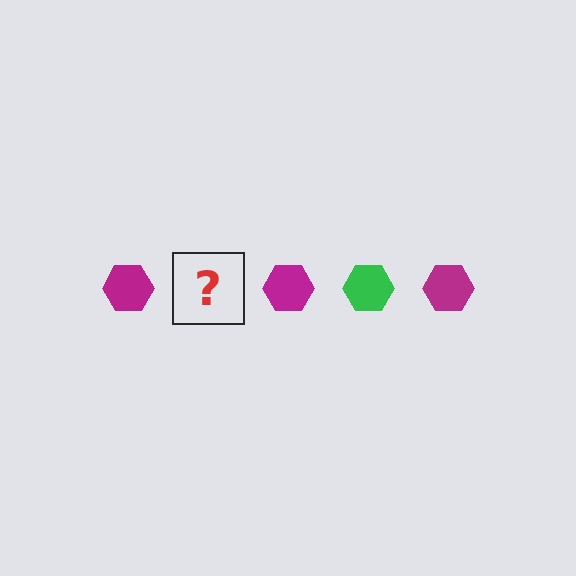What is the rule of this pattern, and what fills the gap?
The rule is that the pattern cycles through magenta, green hexagons. The gap should be filled with a green hexagon.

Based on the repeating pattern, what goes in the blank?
The blank should be a green hexagon.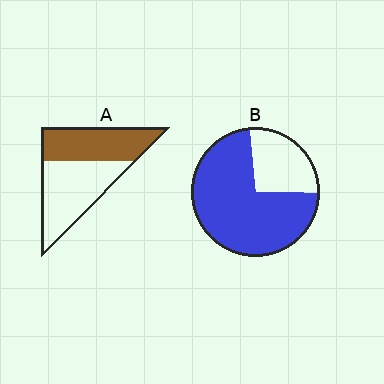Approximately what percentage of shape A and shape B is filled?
A is approximately 45% and B is approximately 75%.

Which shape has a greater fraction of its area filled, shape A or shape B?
Shape B.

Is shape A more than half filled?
No.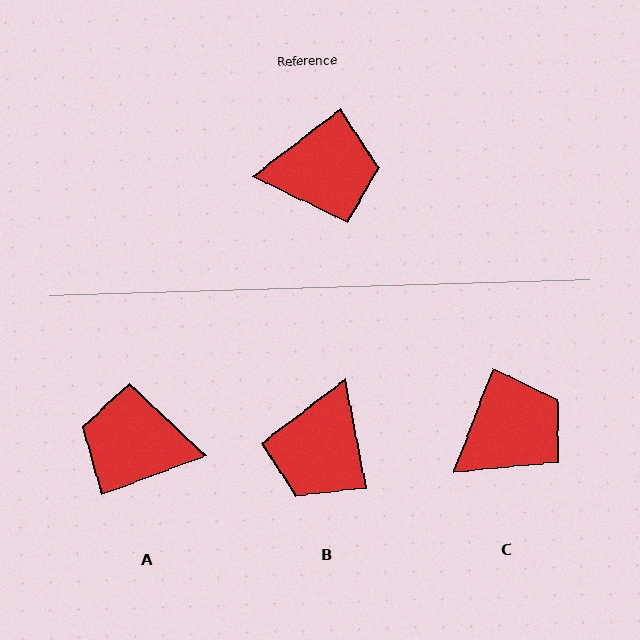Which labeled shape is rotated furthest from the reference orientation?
A, about 163 degrees away.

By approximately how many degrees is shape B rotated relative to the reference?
Approximately 116 degrees clockwise.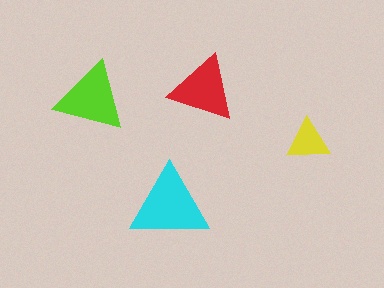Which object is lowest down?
The cyan triangle is bottommost.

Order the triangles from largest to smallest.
the cyan one, the lime one, the red one, the yellow one.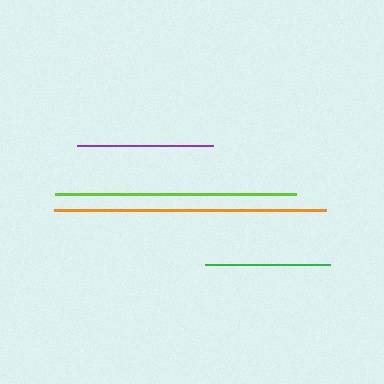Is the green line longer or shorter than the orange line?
The orange line is longer than the green line.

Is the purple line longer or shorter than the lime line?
The lime line is longer than the purple line.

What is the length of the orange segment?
The orange segment is approximately 272 pixels long.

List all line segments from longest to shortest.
From longest to shortest: orange, lime, purple, green.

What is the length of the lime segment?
The lime segment is approximately 241 pixels long.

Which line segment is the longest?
The orange line is the longest at approximately 272 pixels.